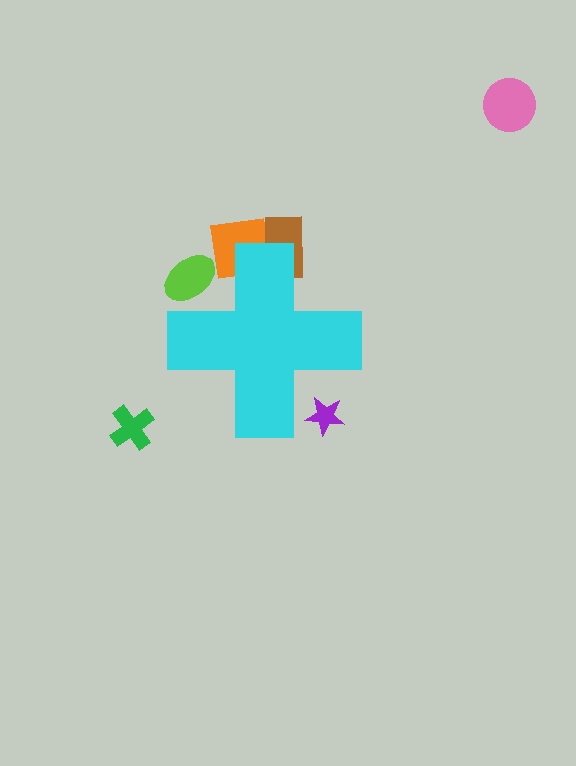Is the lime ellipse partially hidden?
Yes, the lime ellipse is partially hidden behind the cyan cross.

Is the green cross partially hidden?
No, the green cross is fully visible.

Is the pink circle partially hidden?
No, the pink circle is fully visible.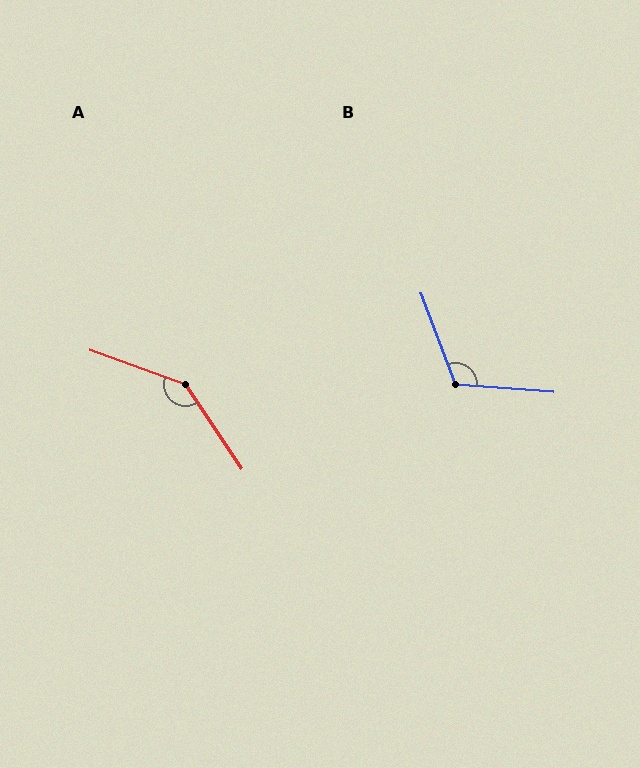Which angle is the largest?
A, at approximately 144 degrees.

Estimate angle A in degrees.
Approximately 144 degrees.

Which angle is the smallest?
B, at approximately 115 degrees.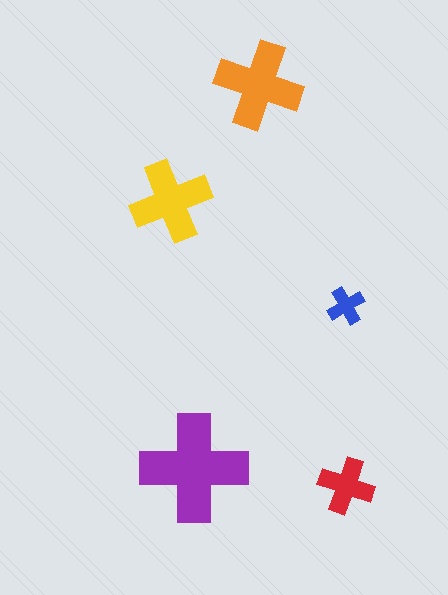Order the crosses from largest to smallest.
the purple one, the orange one, the yellow one, the red one, the blue one.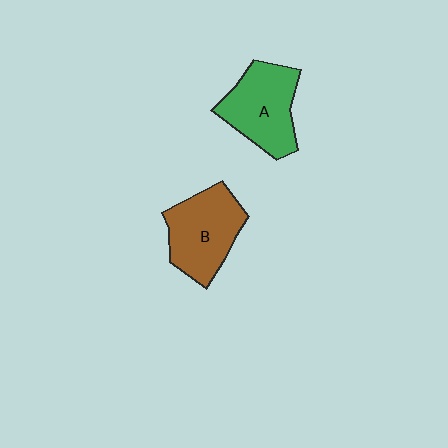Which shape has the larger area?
Shape B (brown).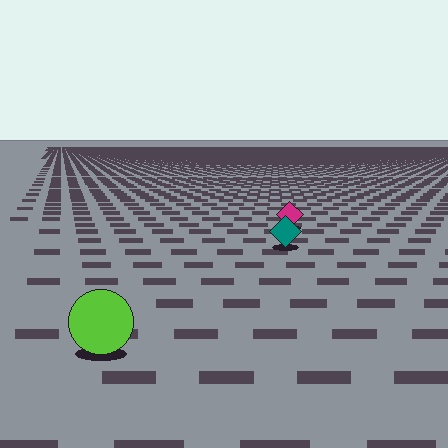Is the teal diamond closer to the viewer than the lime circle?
No. The lime circle is closer — you can tell from the texture gradient: the ground texture is coarser near it.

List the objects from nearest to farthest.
From nearest to farthest: the lime circle, the teal diamond, the magenta diamond.